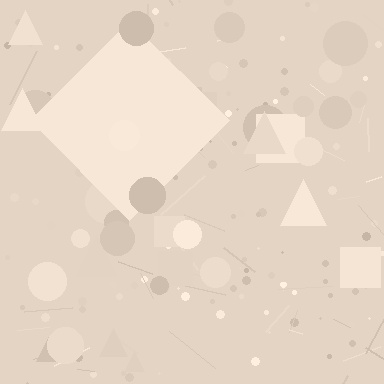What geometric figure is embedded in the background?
A diamond is embedded in the background.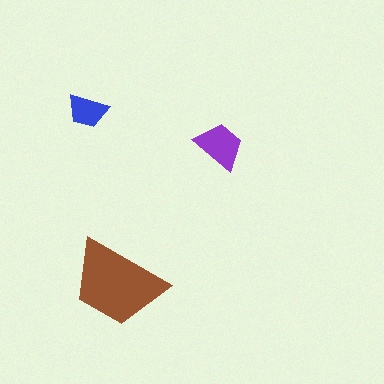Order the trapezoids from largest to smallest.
the brown one, the purple one, the blue one.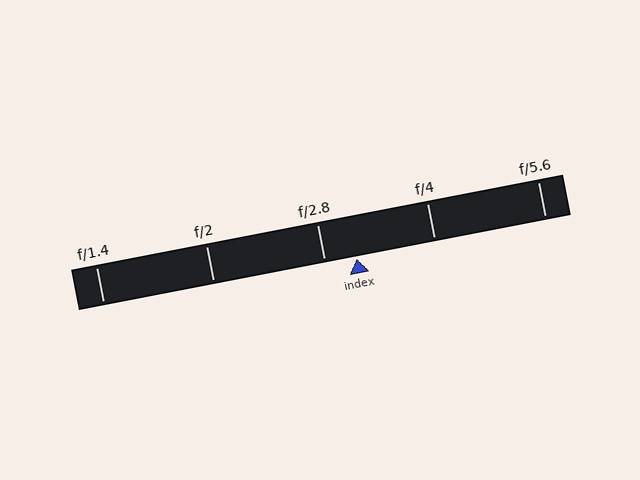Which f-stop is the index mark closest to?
The index mark is closest to f/2.8.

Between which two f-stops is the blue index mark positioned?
The index mark is between f/2.8 and f/4.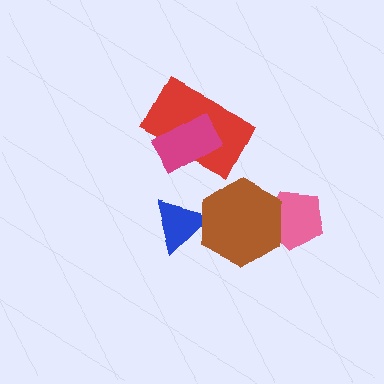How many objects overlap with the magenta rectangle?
1 object overlaps with the magenta rectangle.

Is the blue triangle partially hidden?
Yes, it is partially covered by another shape.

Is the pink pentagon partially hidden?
Yes, it is partially covered by another shape.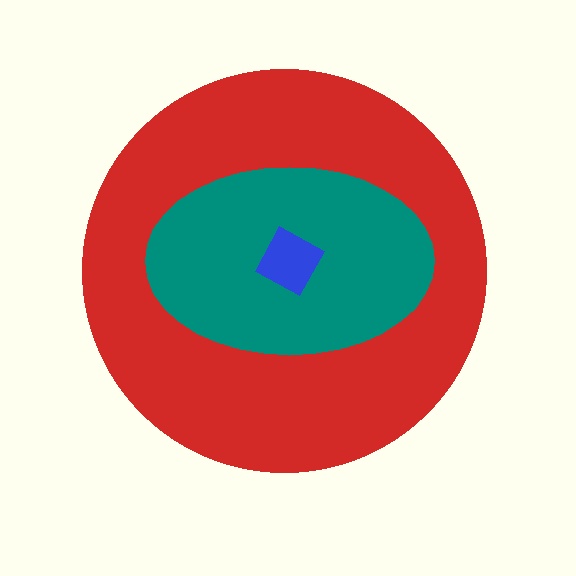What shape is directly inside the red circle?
The teal ellipse.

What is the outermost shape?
The red circle.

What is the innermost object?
The blue diamond.